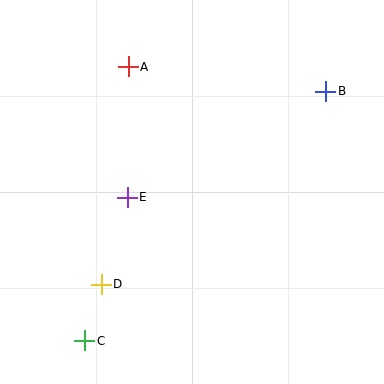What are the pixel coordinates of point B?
Point B is at (326, 91).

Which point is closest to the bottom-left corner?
Point C is closest to the bottom-left corner.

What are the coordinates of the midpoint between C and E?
The midpoint between C and E is at (106, 269).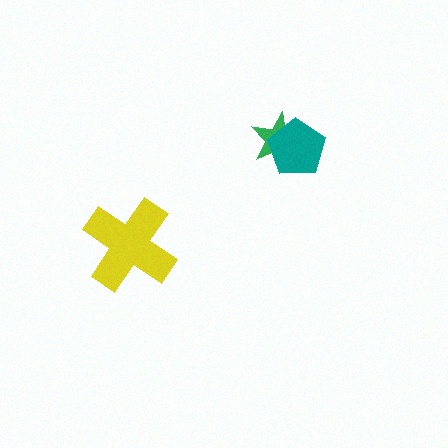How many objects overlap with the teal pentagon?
1 object overlaps with the teal pentagon.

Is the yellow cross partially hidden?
No, no other shape covers it.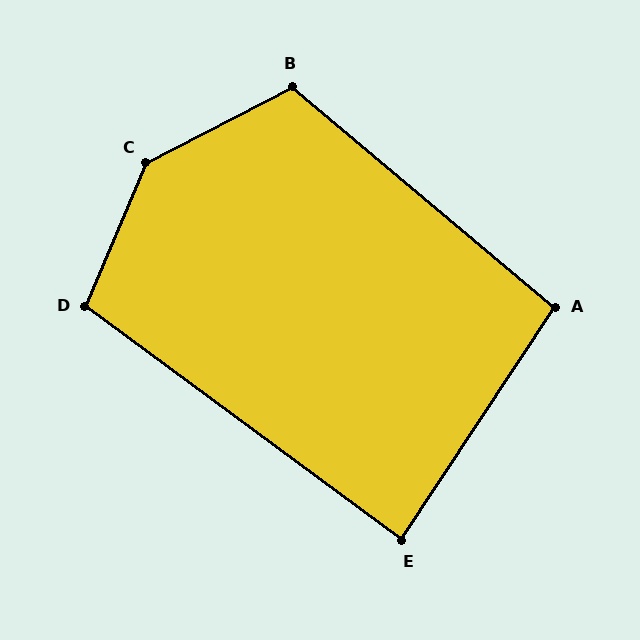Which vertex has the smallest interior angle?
E, at approximately 87 degrees.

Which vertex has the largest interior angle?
C, at approximately 140 degrees.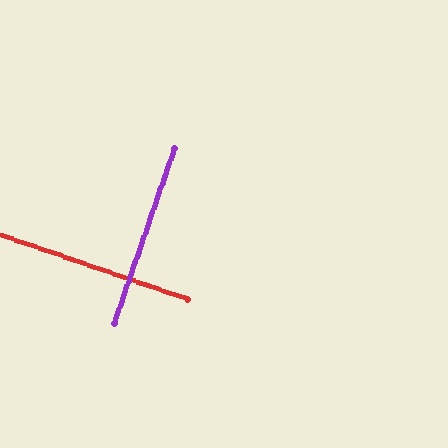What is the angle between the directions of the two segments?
Approximately 90 degrees.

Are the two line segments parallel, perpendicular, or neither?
Perpendicular — they meet at approximately 90°.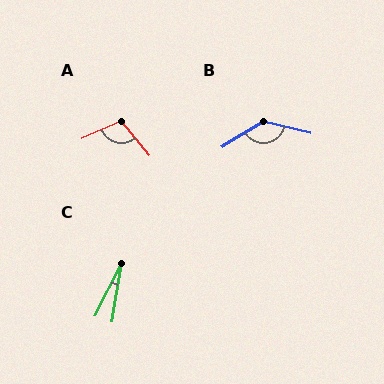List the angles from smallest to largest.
C (17°), A (105°), B (135°).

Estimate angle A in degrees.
Approximately 105 degrees.